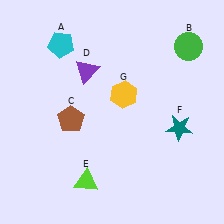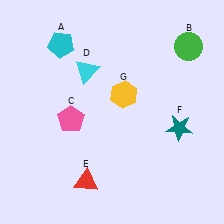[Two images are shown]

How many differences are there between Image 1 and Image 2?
There are 3 differences between the two images.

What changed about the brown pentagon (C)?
In Image 1, C is brown. In Image 2, it changed to pink.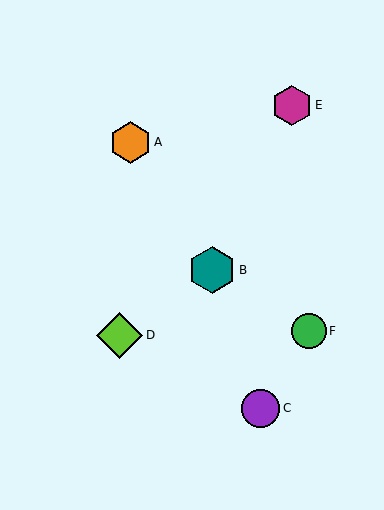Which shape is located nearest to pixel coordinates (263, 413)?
The purple circle (labeled C) at (261, 408) is nearest to that location.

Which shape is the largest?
The teal hexagon (labeled B) is the largest.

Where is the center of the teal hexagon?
The center of the teal hexagon is at (212, 270).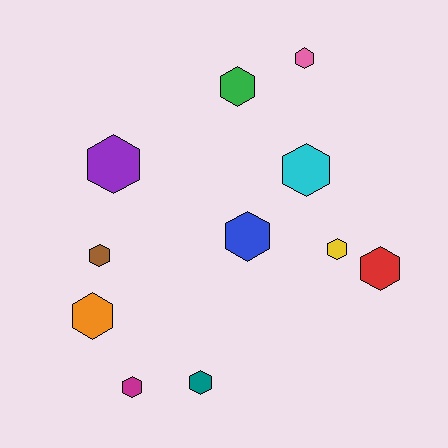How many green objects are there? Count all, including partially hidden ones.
There is 1 green object.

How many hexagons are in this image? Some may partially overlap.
There are 11 hexagons.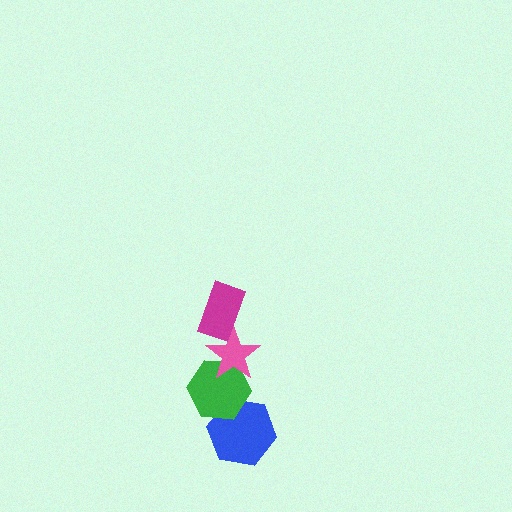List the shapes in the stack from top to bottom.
From top to bottom: the magenta rectangle, the pink star, the green hexagon, the blue hexagon.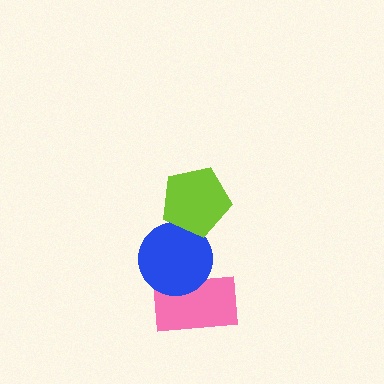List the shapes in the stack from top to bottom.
From top to bottom: the lime pentagon, the blue circle, the pink rectangle.